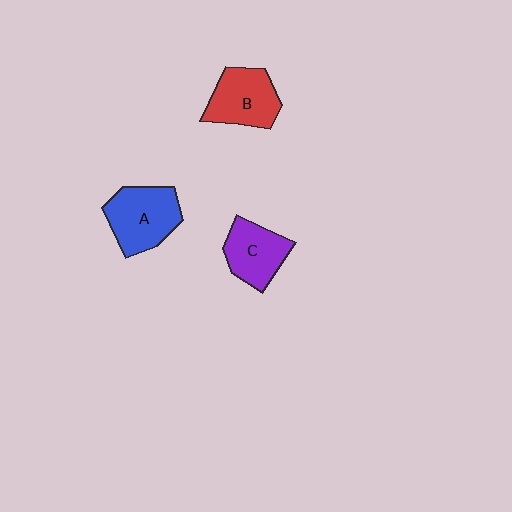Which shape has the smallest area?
Shape C (purple).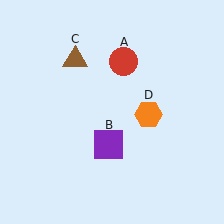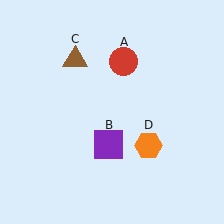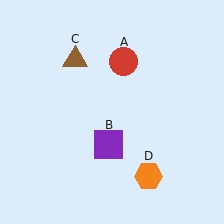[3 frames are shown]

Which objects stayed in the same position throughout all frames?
Red circle (object A) and purple square (object B) and brown triangle (object C) remained stationary.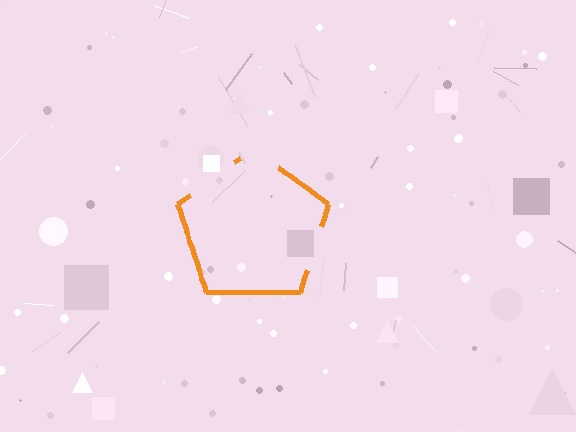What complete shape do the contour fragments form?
The contour fragments form a pentagon.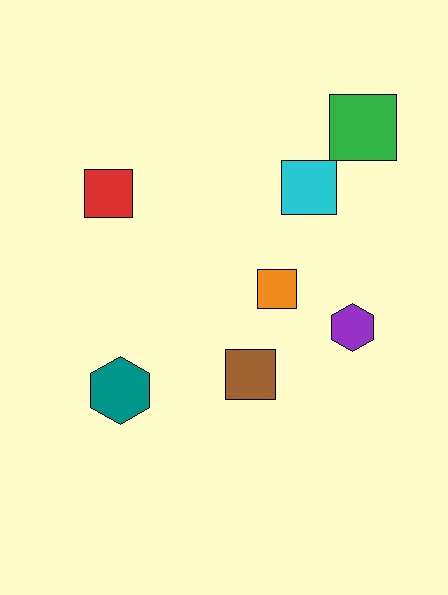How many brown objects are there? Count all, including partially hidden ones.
There is 1 brown object.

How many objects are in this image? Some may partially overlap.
There are 7 objects.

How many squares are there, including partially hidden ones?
There are 5 squares.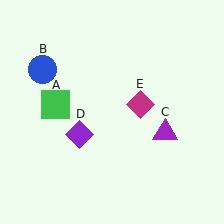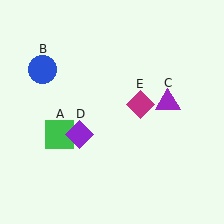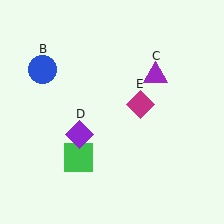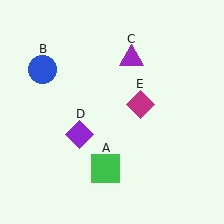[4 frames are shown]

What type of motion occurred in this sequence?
The green square (object A), purple triangle (object C) rotated counterclockwise around the center of the scene.